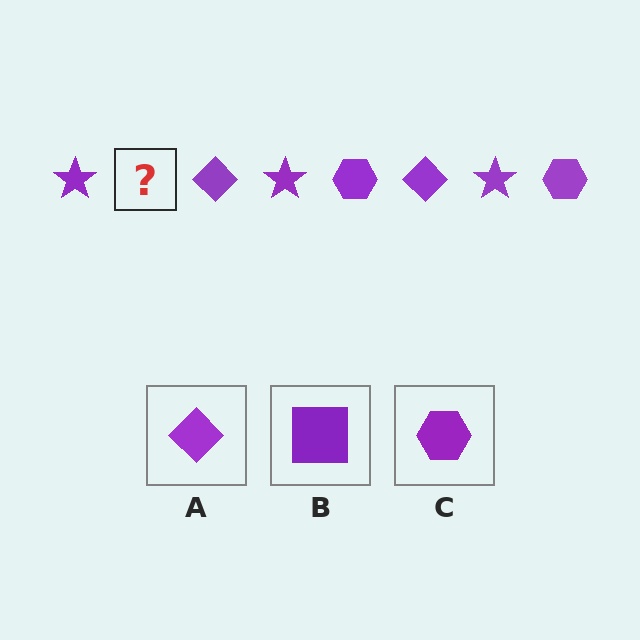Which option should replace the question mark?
Option C.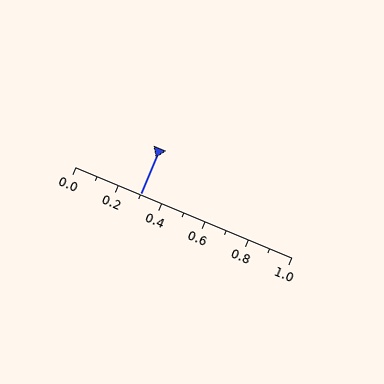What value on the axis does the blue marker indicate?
The marker indicates approximately 0.3.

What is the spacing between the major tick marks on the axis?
The major ticks are spaced 0.2 apart.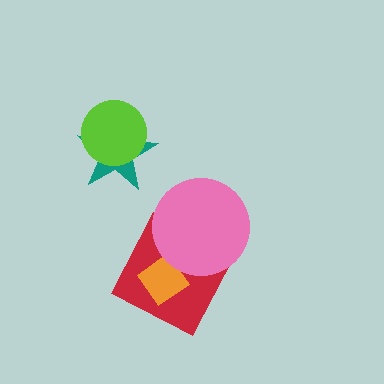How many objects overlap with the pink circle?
2 objects overlap with the pink circle.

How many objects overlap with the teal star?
1 object overlaps with the teal star.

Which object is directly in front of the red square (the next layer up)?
The orange diamond is directly in front of the red square.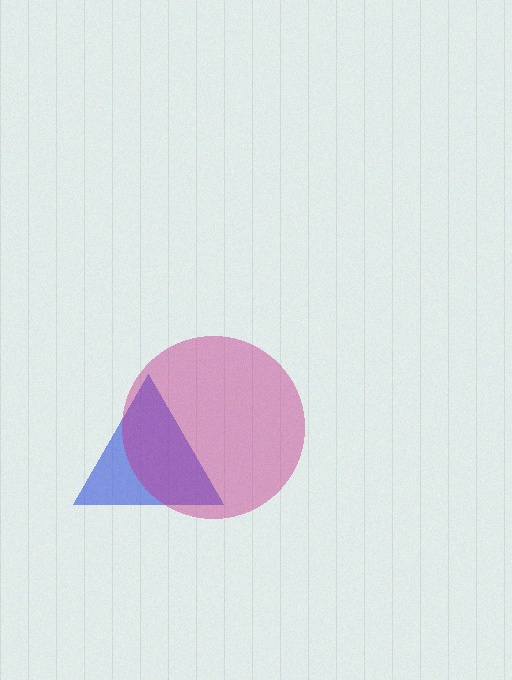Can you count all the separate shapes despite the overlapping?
Yes, there are 2 separate shapes.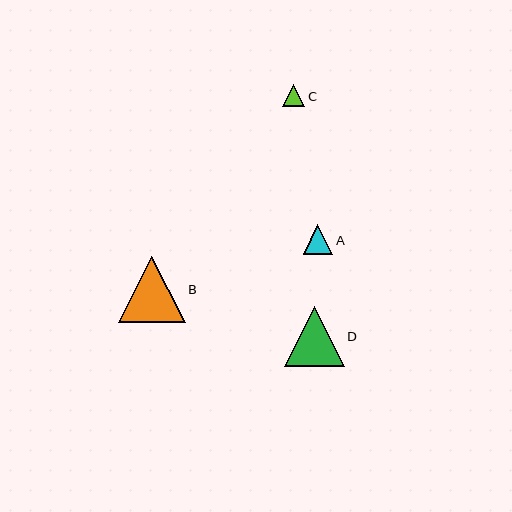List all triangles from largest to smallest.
From largest to smallest: B, D, A, C.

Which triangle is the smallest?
Triangle C is the smallest with a size of approximately 22 pixels.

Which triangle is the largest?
Triangle B is the largest with a size of approximately 66 pixels.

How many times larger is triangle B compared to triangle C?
Triangle B is approximately 3.0 times the size of triangle C.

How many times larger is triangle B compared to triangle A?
Triangle B is approximately 2.2 times the size of triangle A.